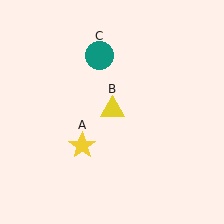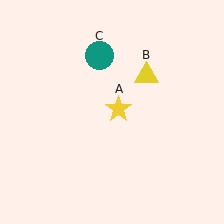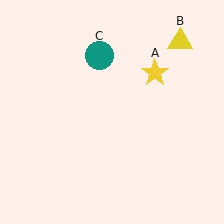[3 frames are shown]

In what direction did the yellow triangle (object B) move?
The yellow triangle (object B) moved up and to the right.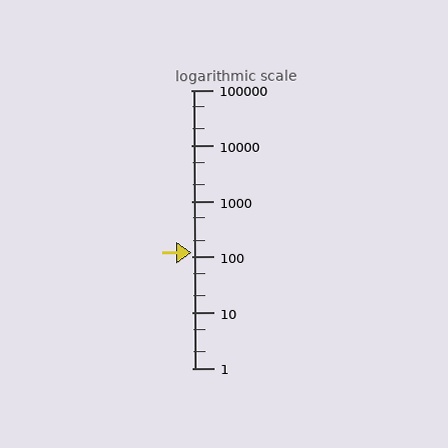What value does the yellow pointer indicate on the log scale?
The pointer indicates approximately 120.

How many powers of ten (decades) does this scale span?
The scale spans 5 decades, from 1 to 100000.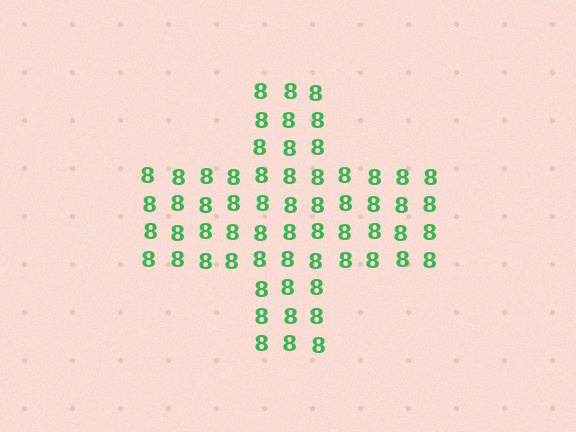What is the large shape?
The large shape is a cross.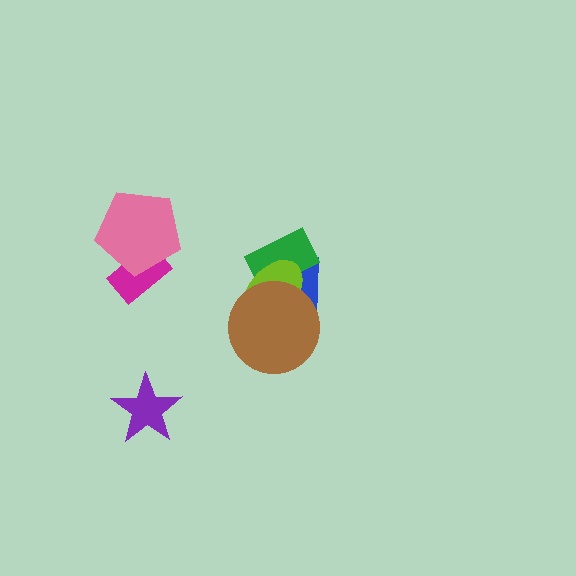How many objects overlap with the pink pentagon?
1 object overlaps with the pink pentagon.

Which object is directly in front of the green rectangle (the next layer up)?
The lime ellipse is directly in front of the green rectangle.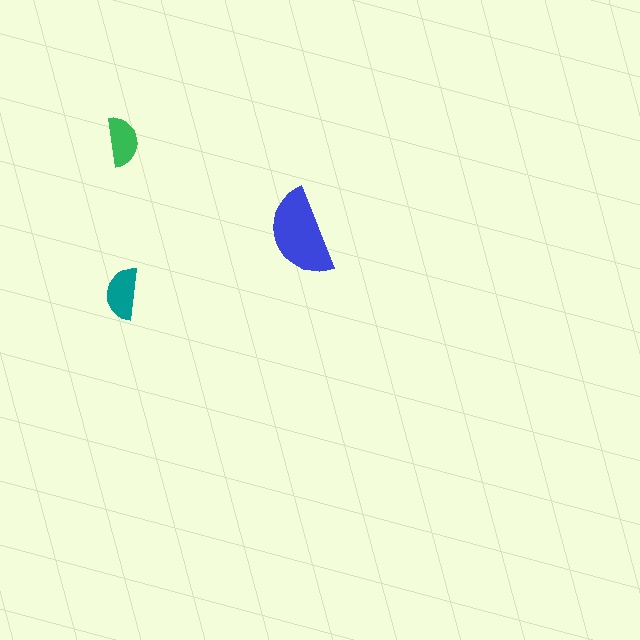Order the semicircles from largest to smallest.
the blue one, the teal one, the green one.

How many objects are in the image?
There are 3 objects in the image.